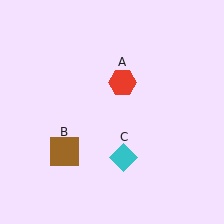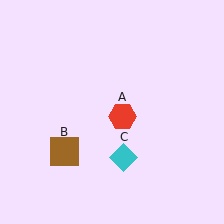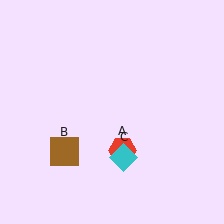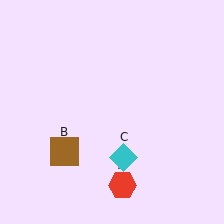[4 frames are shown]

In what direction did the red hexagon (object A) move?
The red hexagon (object A) moved down.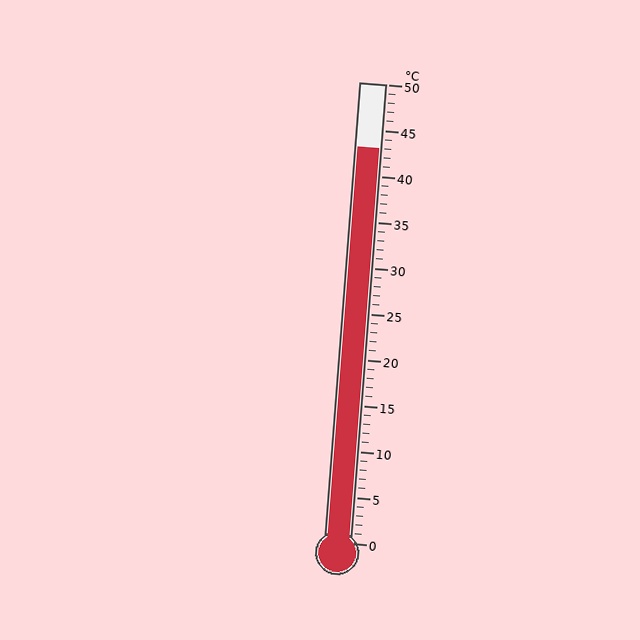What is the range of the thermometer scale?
The thermometer scale ranges from 0°C to 50°C.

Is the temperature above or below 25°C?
The temperature is above 25°C.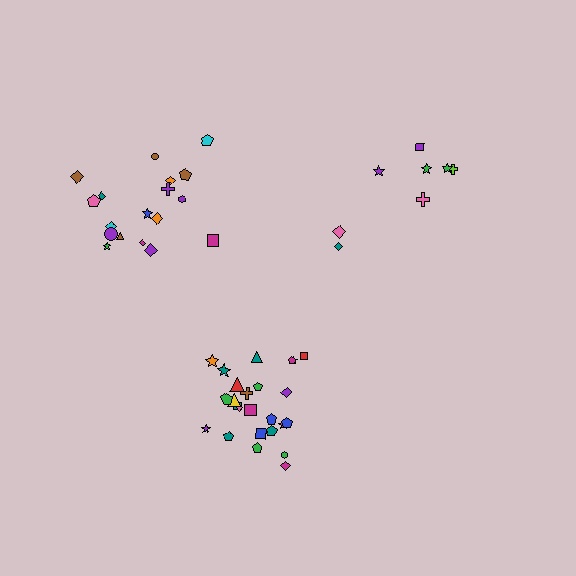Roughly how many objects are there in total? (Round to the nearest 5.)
Roughly 50 objects in total.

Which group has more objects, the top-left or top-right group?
The top-left group.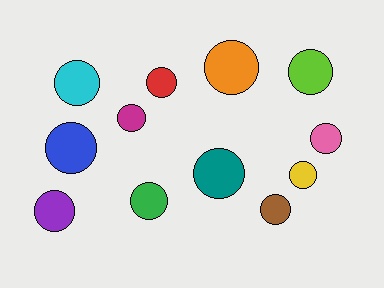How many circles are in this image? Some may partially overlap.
There are 12 circles.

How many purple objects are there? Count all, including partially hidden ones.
There is 1 purple object.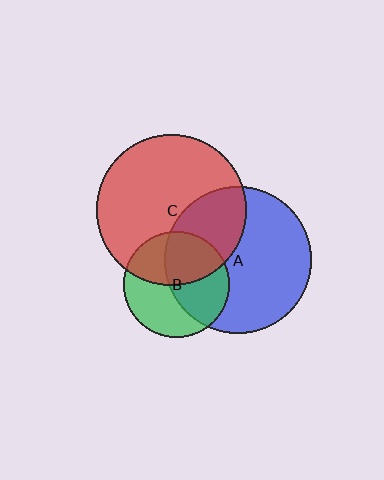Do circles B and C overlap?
Yes.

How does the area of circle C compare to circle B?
Approximately 2.0 times.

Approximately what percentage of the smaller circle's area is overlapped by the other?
Approximately 45%.